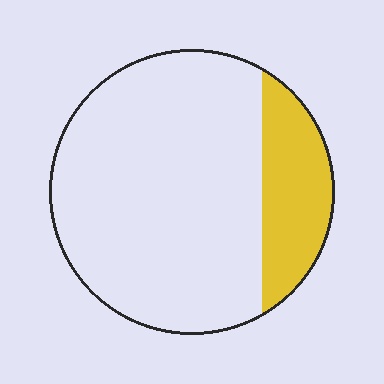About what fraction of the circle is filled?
About one fifth (1/5).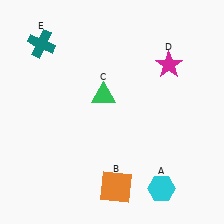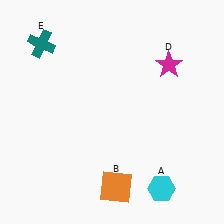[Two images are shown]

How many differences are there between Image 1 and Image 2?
There is 1 difference between the two images.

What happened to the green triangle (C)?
The green triangle (C) was removed in Image 2. It was in the top-left area of Image 1.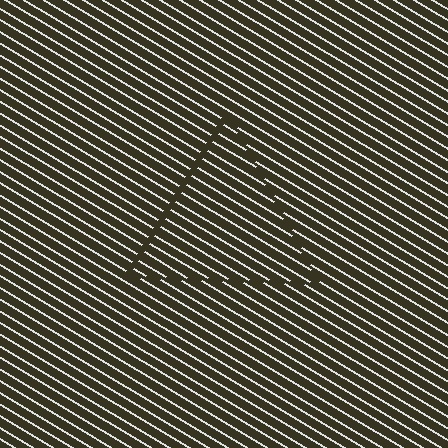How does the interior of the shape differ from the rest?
The interior of the shape contains the same grating, shifted by half a period — the contour is defined by the phase discontinuity where line-ends from the inner and outer gratings abut.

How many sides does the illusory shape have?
3 sides — the line-ends trace a triangle.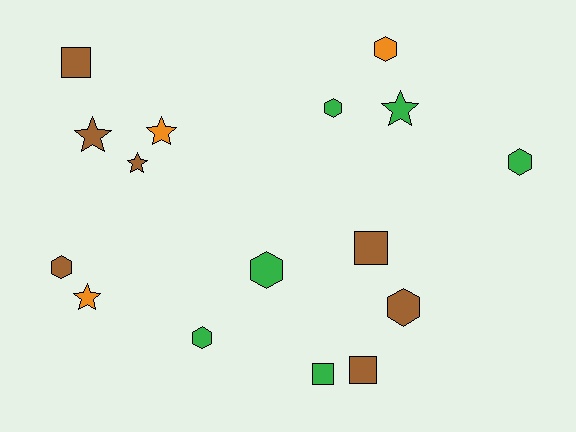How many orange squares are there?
There are no orange squares.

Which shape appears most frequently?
Hexagon, with 7 objects.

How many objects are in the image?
There are 16 objects.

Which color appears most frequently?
Brown, with 7 objects.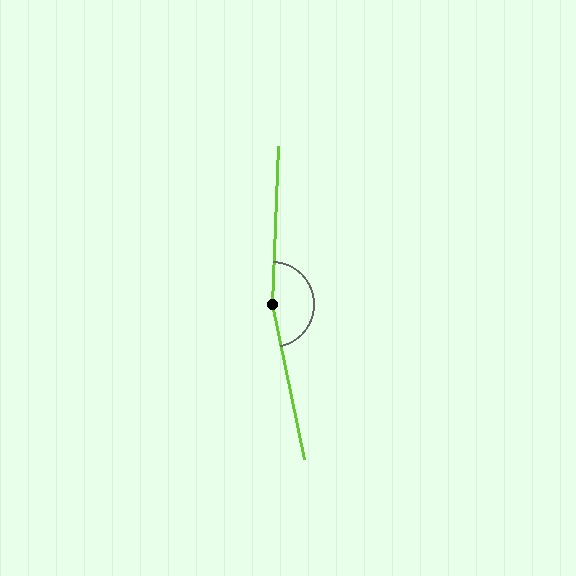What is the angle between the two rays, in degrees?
Approximately 166 degrees.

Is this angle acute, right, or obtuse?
It is obtuse.